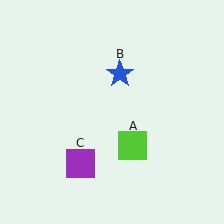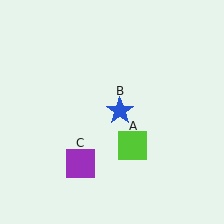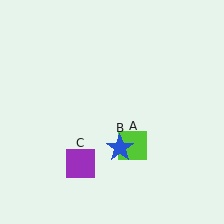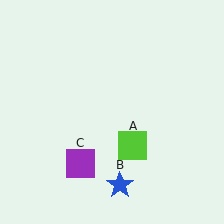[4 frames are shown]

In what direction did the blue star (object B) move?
The blue star (object B) moved down.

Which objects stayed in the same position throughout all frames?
Lime square (object A) and purple square (object C) remained stationary.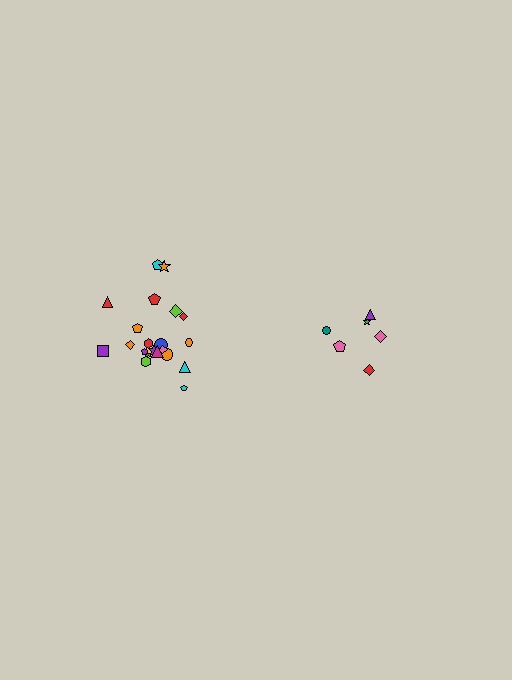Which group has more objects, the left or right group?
The left group.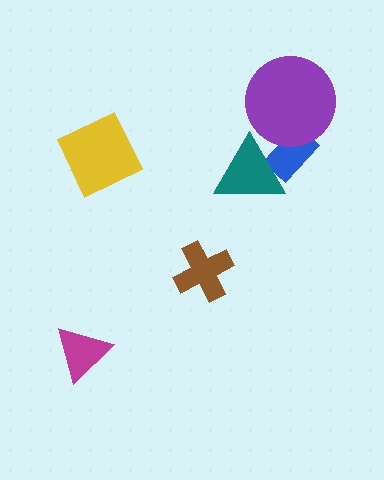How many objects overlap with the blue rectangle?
2 objects overlap with the blue rectangle.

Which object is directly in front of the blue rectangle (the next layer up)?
The teal triangle is directly in front of the blue rectangle.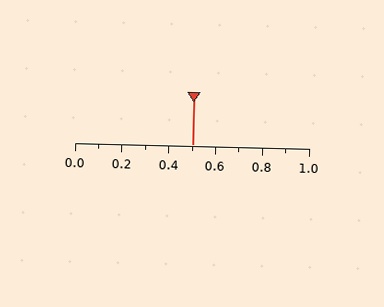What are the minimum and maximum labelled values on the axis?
The axis runs from 0.0 to 1.0.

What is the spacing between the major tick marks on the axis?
The major ticks are spaced 0.2 apart.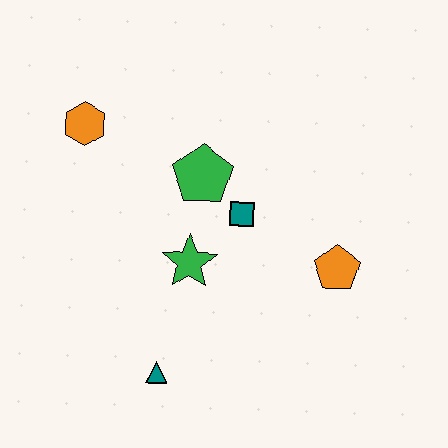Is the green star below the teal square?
Yes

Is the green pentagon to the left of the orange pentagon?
Yes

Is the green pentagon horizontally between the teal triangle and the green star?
No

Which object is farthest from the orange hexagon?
The orange pentagon is farthest from the orange hexagon.